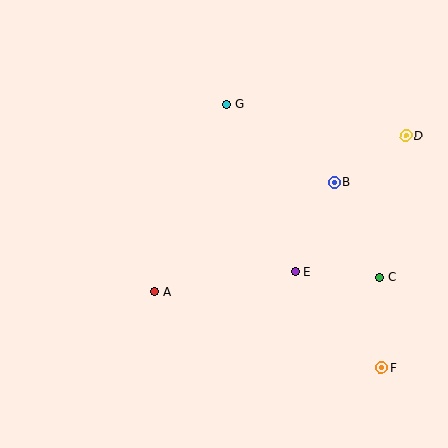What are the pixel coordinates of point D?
Point D is at (406, 136).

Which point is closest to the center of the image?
Point E at (295, 272) is closest to the center.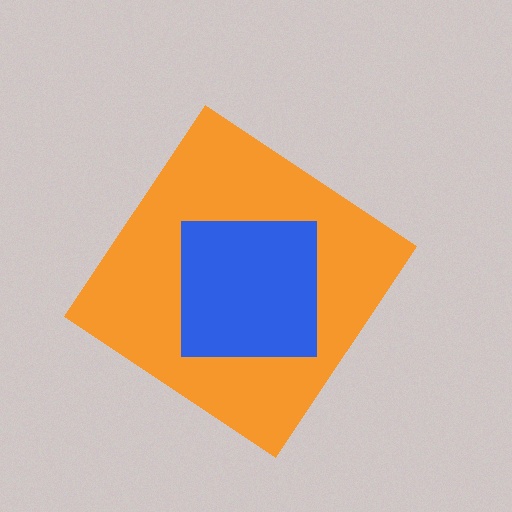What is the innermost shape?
The blue square.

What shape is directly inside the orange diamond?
The blue square.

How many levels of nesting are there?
2.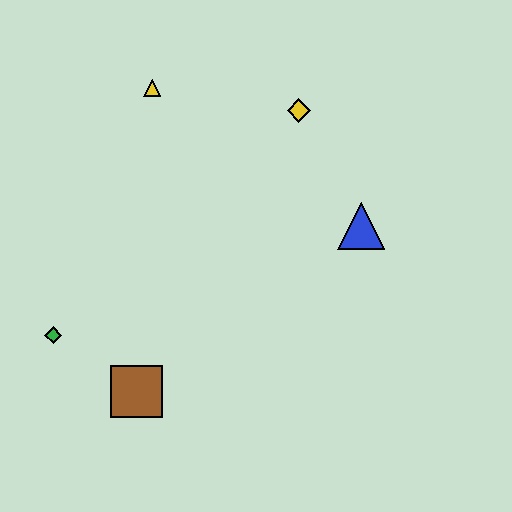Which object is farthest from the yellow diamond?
The green diamond is farthest from the yellow diamond.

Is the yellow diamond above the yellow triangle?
No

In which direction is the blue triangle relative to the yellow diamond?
The blue triangle is below the yellow diamond.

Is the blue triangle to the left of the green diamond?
No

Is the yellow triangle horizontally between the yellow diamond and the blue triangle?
No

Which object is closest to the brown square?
The green diamond is closest to the brown square.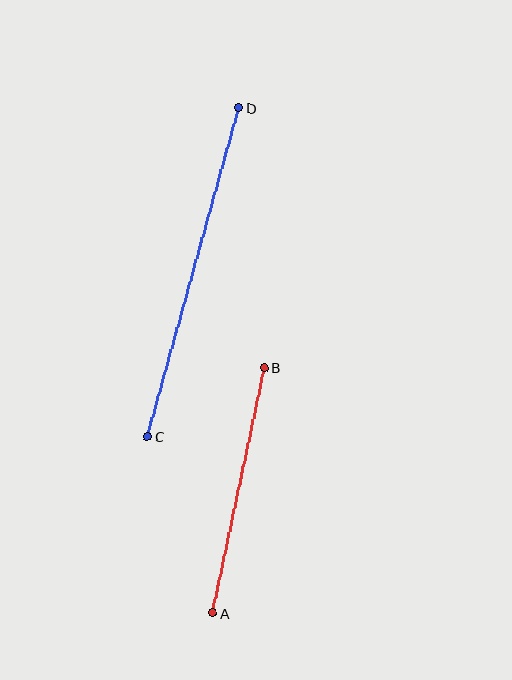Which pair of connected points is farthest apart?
Points C and D are farthest apart.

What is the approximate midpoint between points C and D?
The midpoint is at approximately (193, 272) pixels.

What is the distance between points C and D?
The distance is approximately 341 pixels.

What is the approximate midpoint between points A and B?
The midpoint is at approximately (238, 490) pixels.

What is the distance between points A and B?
The distance is approximately 251 pixels.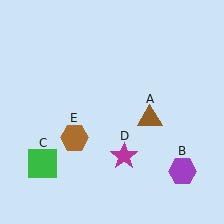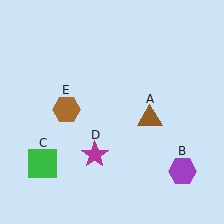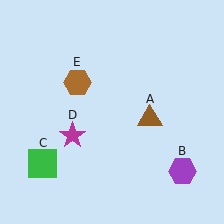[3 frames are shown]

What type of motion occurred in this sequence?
The magenta star (object D), brown hexagon (object E) rotated clockwise around the center of the scene.